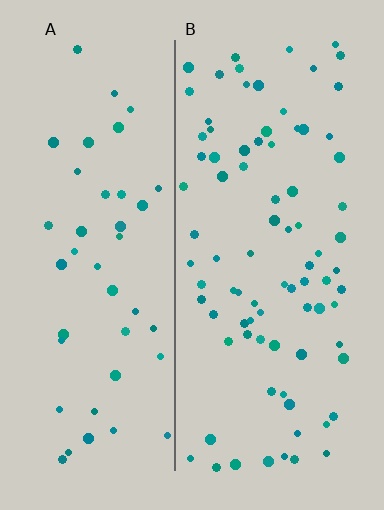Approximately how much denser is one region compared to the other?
Approximately 2.0× — region B over region A.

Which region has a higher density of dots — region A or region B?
B (the right).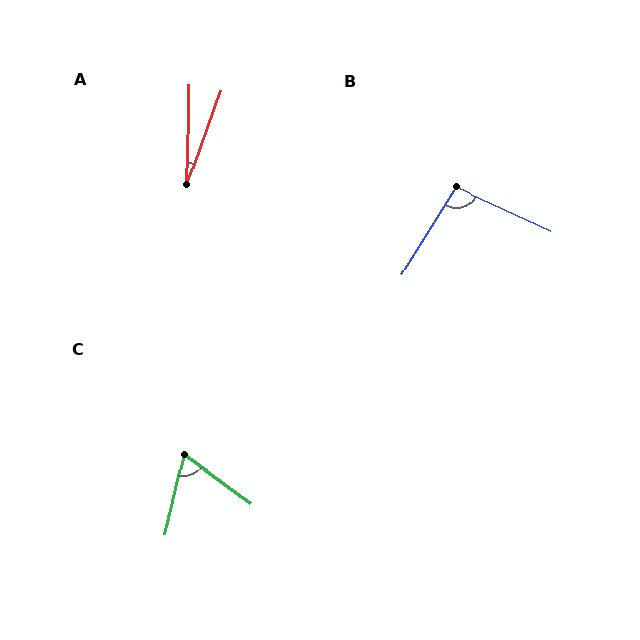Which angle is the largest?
B, at approximately 97 degrees.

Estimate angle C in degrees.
Approximately 67 degrees.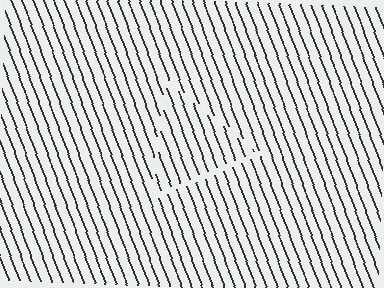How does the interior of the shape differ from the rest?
The interior of the shape contains the same grating, shifted by half a period — the contour is defined by the phase discontinuity where line-ends from the inner and outer gratings abut.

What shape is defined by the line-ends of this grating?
An illusory triangle. The interior of the shape contains the same grating, shifted by half a period — the contour is defined by the phase discontinuity where line-ends from the inner and outer gratings abut.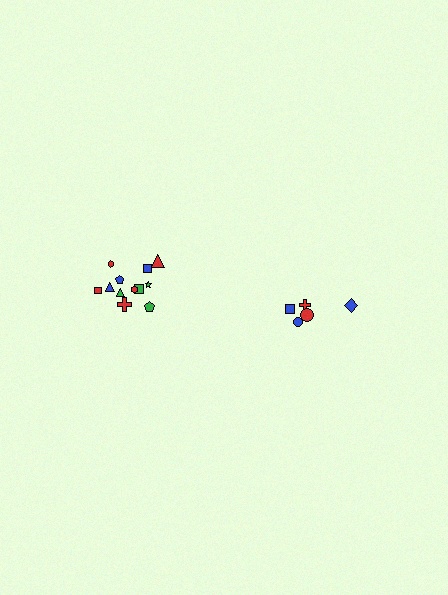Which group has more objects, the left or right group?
The left group.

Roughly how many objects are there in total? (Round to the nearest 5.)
Roughly 15 objects in total.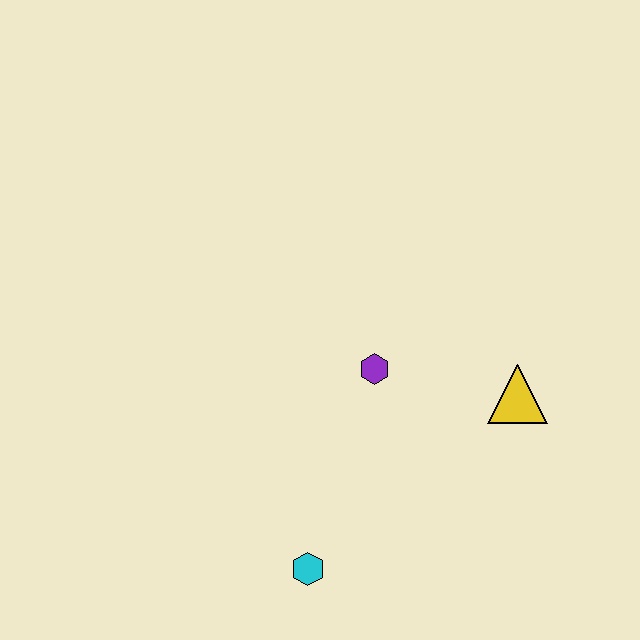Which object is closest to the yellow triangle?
The purple hexagon is closest to the yellow triangle.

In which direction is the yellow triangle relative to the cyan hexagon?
The yellow triangle is to the right of the cyan hexagon.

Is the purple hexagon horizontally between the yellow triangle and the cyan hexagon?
Yes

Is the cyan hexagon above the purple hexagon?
No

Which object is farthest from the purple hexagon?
The cyan hexagon is farthest from the purple hexagon.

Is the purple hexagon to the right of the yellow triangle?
No